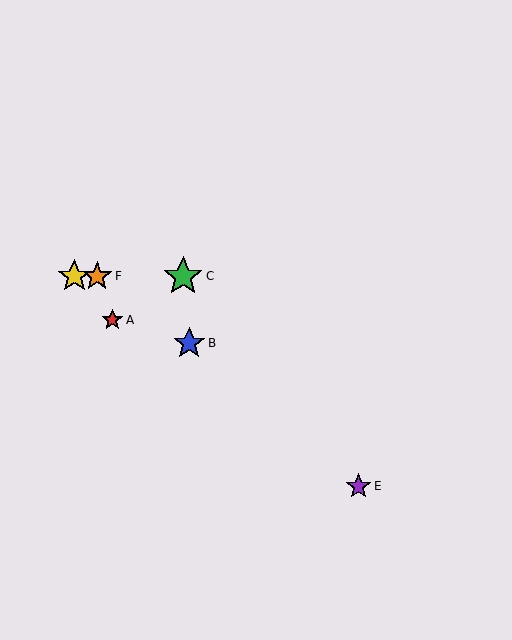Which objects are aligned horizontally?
Objects C, D, F are aligned horizontally.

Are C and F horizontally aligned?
Yes, both are at y≈276.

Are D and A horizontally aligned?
No, D is at y≈276 and A is at y≈320.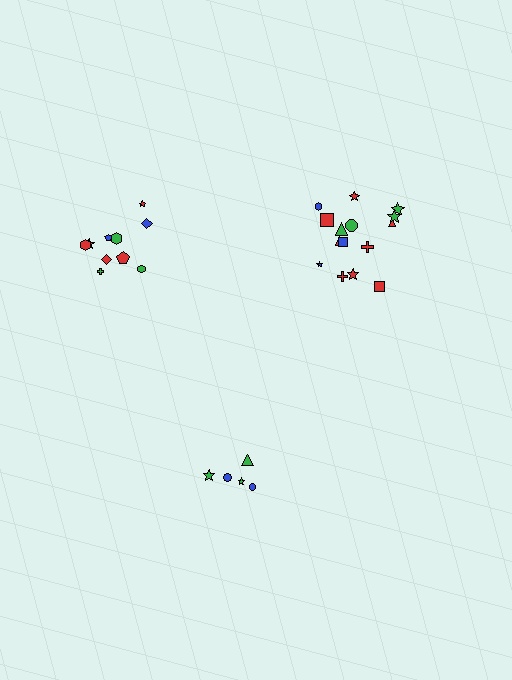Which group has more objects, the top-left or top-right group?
The top-right group.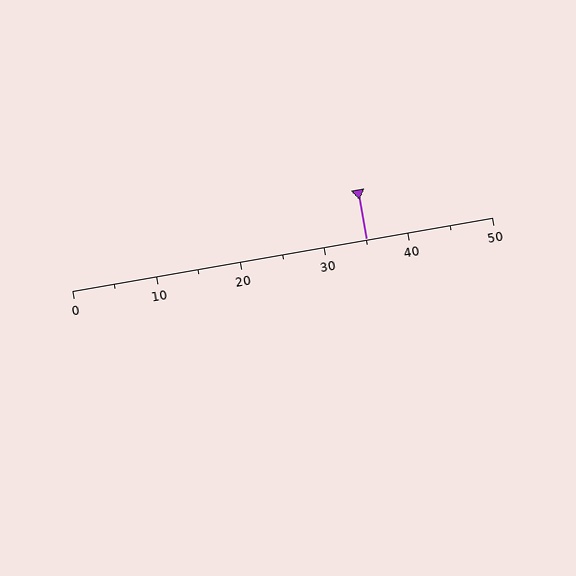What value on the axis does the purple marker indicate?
The marker indicates approximately 35.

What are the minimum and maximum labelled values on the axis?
The axis runs from 0 to 50.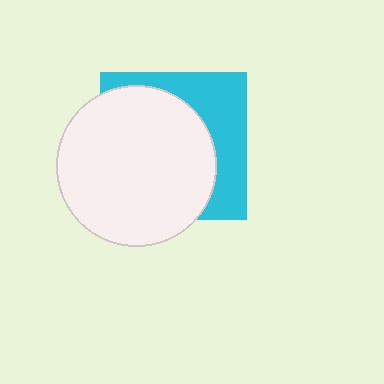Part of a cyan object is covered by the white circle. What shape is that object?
It is a square.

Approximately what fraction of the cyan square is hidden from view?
Roughly 64% of the cyan square is hidden behind the white circle.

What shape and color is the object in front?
The object in front is a white circle.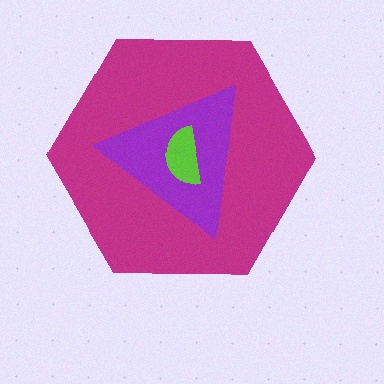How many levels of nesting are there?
3.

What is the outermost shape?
The magenta hexagon.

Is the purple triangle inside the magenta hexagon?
Yes.